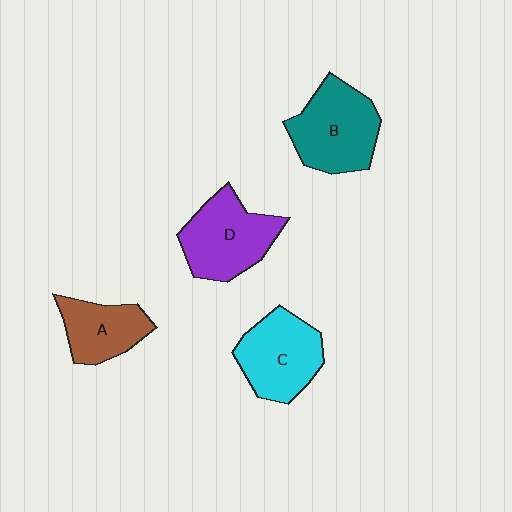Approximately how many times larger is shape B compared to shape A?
Approximately 1.4 times.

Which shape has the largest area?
Shape B (teal).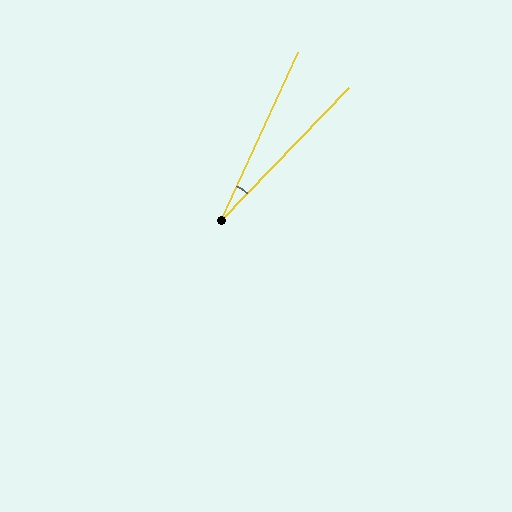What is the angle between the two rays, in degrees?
Approximately 19 degrees.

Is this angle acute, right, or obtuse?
It is acute.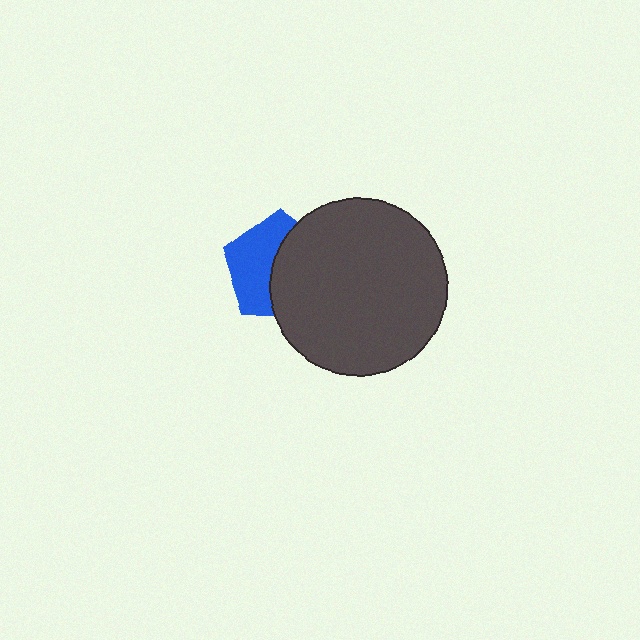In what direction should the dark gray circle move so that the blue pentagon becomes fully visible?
The dark gray circle should move right. That is the shortest direction to clear the overlap and leave the blue pentagon fully visible.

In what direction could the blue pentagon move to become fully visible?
The blue pentagon could move left. That would shift it out from behind the dark gray circle entirely.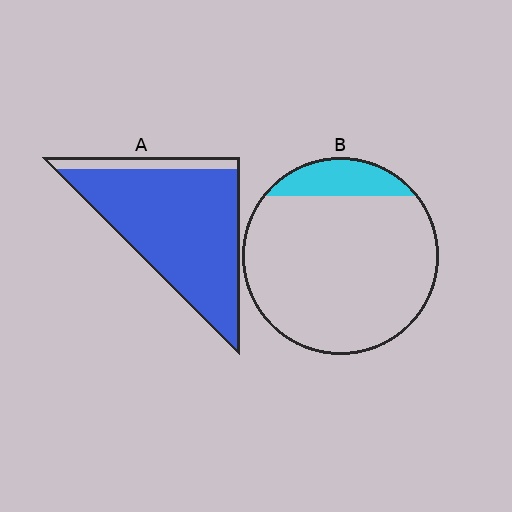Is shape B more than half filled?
No.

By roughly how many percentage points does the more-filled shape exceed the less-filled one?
By roughly 75 percentage points (A over B).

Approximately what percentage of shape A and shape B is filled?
A is approximately 90% and B is approximately 15%.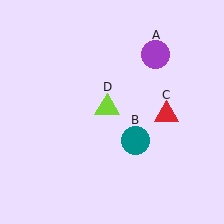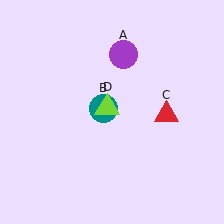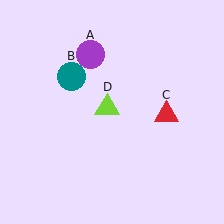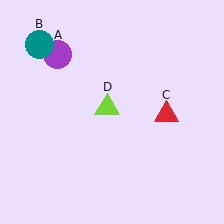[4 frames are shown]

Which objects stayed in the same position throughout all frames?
Red triangle (object C) and lime triangle (object D) remained stationary.